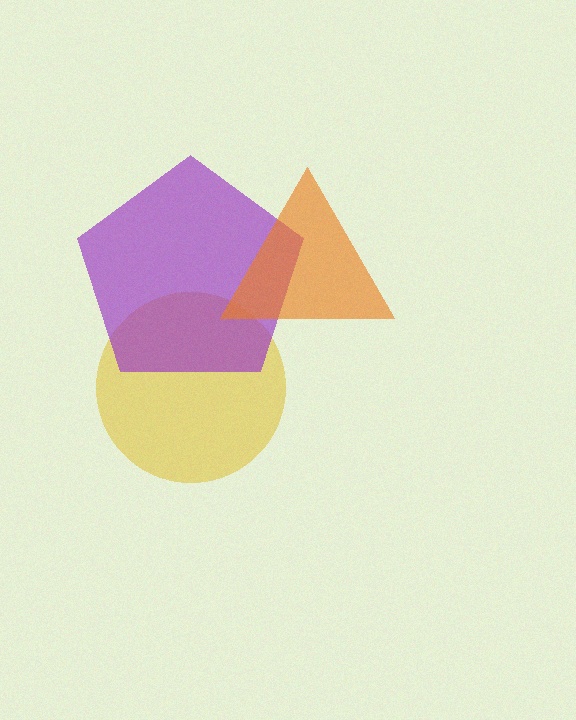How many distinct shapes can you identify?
There are 3 distinct shapes: a yellow circle, a purple pentagon, an orange triangle.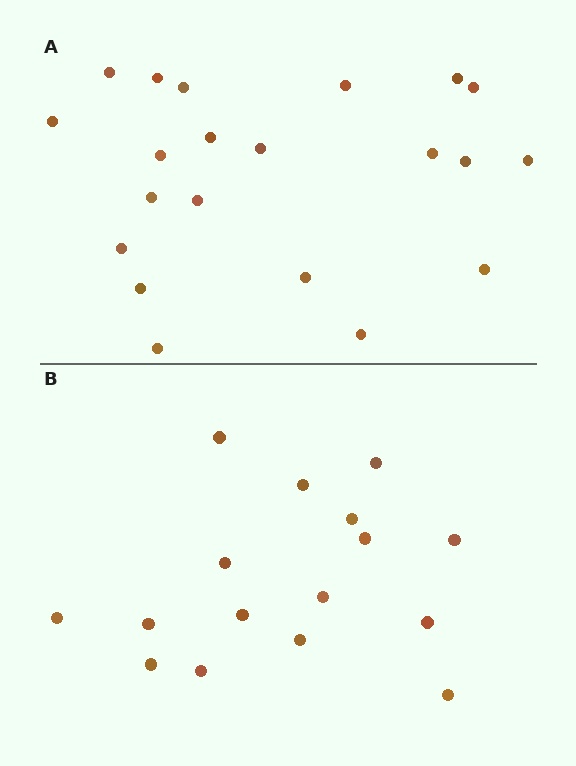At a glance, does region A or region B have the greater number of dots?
Region A (the top region) has more dots.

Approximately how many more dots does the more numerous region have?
Region A has about 5 more dots than region B.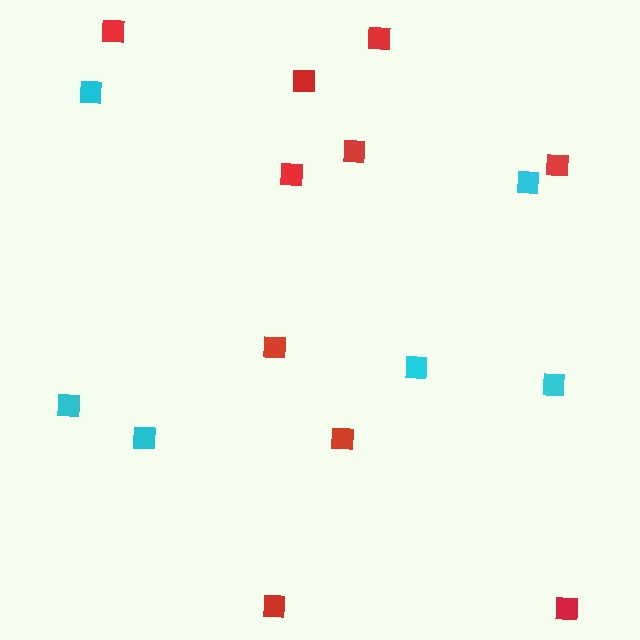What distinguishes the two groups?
There are 2 groups: one group of cyan squares (6) and one group of red squares (10).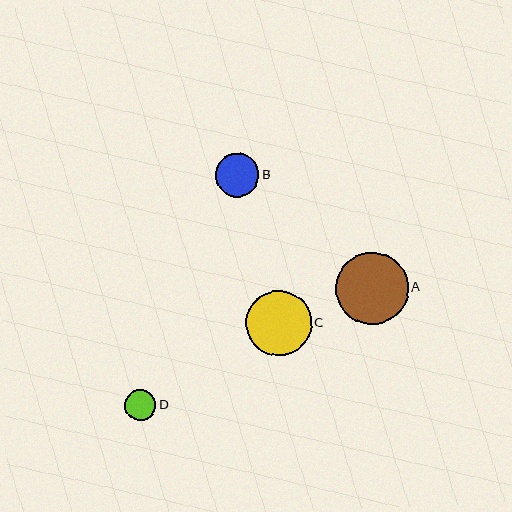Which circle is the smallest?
Circle D is the smallest with a size of approximately 31 pixels.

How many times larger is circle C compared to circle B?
Circle C is approximately 1.5 times the size of circle B.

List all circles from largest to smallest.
From largest to smallest: A, C, B, D.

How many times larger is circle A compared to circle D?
Circle A is approximately 2.3 times the size of circle D.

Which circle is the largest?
Circle A is the largest with a size of approximately 73 pixels.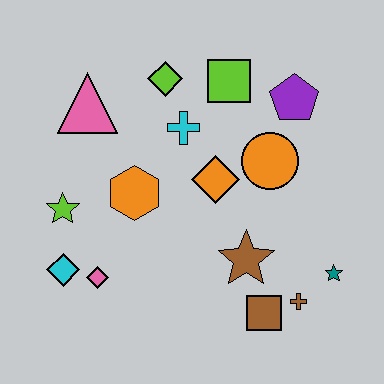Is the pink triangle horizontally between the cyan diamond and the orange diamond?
Yes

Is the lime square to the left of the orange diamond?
No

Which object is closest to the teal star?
The brown cross is closest to the teal star.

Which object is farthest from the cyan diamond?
The purple pentagon is farthest from the cyan diamond.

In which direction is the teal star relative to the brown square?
The teal star is to the right of the brown square.